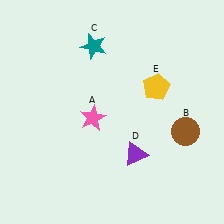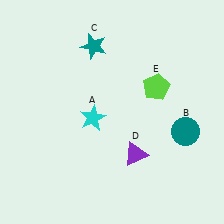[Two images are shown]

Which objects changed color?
A changed from pink to cyan. B changed from brown to teal. E changed from yellow to lime.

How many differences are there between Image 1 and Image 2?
There are 3 differences between the two images.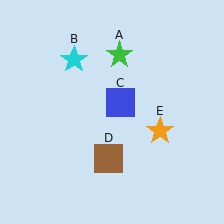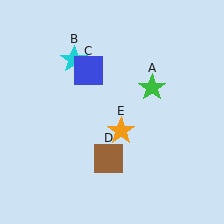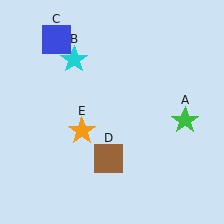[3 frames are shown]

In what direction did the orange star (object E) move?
The orange star (object E) moved left.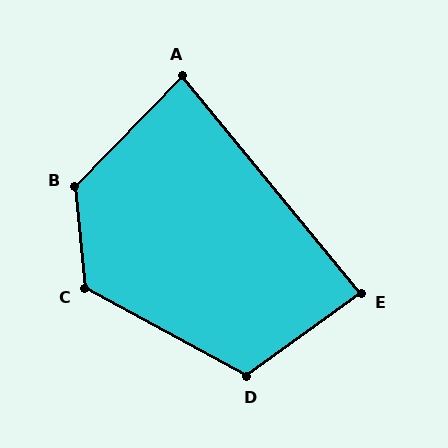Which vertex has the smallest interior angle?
A, at approximately 84 degrees.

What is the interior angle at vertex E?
Approximately 86 degrees (approximately right).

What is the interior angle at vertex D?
Approximately 116 degrees (obtuse).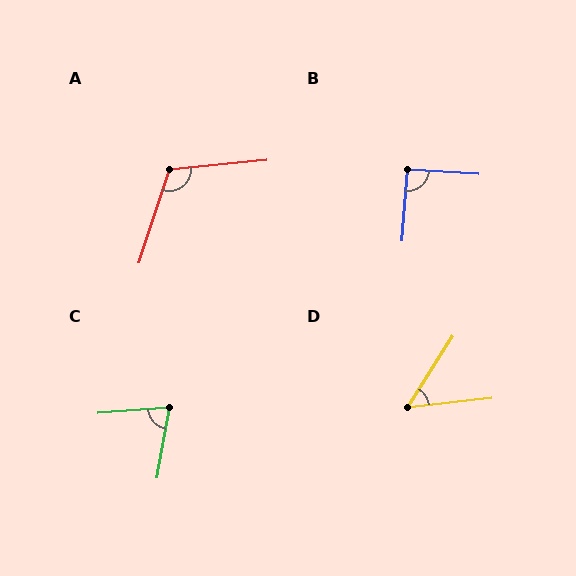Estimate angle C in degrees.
Approximately 76 degrees.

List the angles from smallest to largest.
D (51°), C (76°), B (91°), A (114°).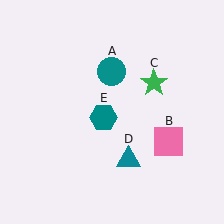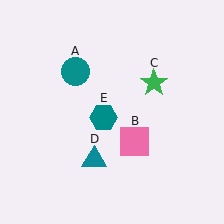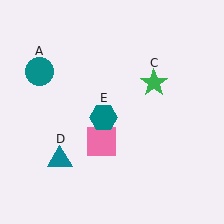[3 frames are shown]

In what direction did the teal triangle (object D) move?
The teal triangle (object D) moved left.